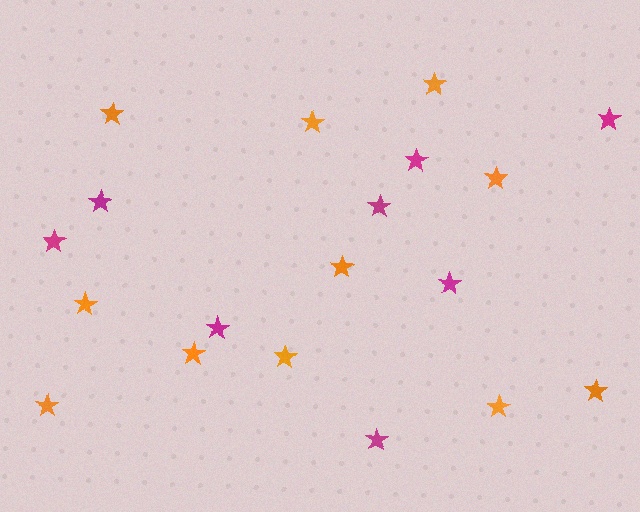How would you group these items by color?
There are 2 groups: one group of magenta stars (8) and one group of orange stars (11).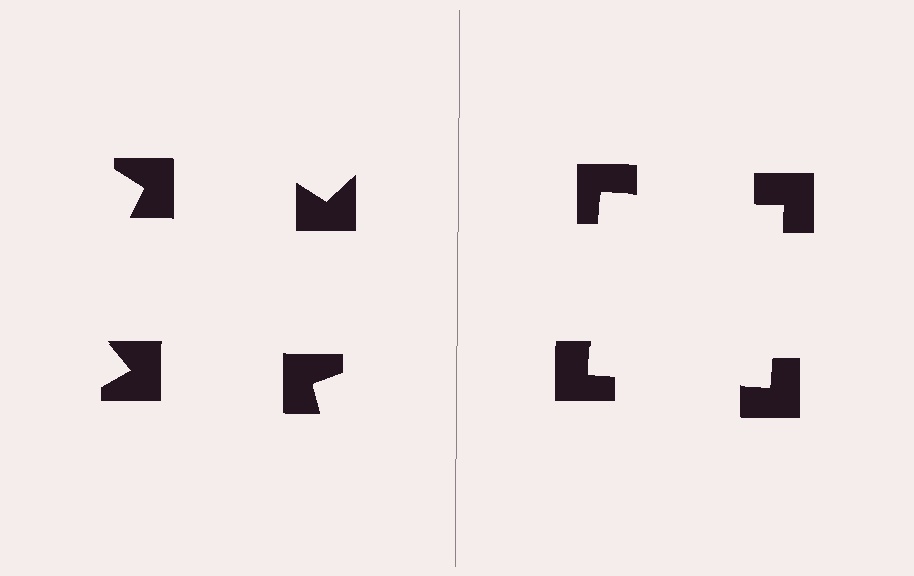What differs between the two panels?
The notched squares are positioned identically on both sides; only the wedge orientations differ. On the right they align to a square; on the left they are misaligned.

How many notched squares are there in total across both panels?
8 — 4 on each side.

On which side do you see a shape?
An illusory square appears on the right side. On the left side the wedge cuts are rotated, so no coherent shape forms.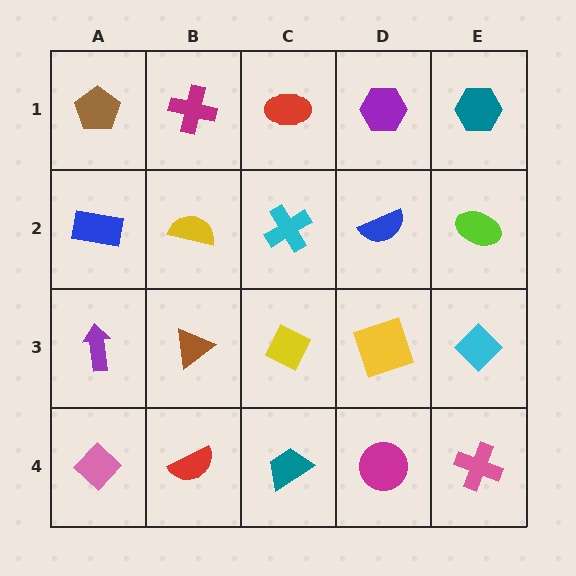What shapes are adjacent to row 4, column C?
A yellow diamond (row 3, column C), a red semicircle (row 4, column B), a magenta circle (row 4, column D).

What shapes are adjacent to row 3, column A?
A blue rectangle (row 2, column A), a pink diamond (row 4, column A), a brown triangle (row 3, column B).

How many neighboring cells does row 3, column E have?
3.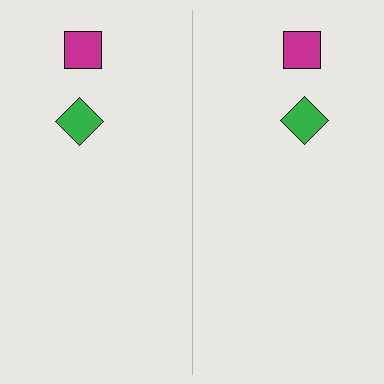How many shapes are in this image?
There are 4 shapes in this image.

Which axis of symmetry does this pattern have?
The pattern has a vertical axis of symmetry running through the center of the image.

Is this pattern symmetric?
Yes, this pattern has bilateral (reflection) symmetry.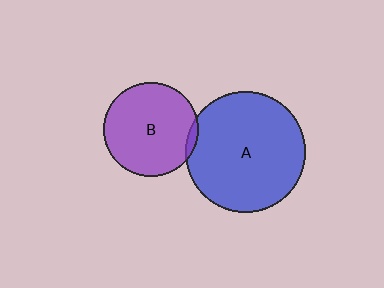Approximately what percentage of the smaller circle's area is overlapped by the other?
Approximately 5%.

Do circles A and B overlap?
Yes.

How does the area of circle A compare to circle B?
Approximately 1.6 times.